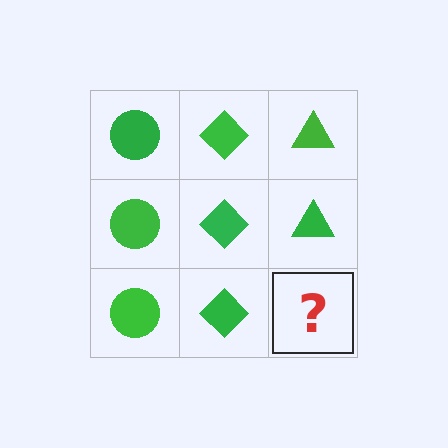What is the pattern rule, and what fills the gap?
The rule is that each column has a consistent shape. The gap should be filled with a green triangle.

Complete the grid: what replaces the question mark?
The question mark should be replaced with a green triangle.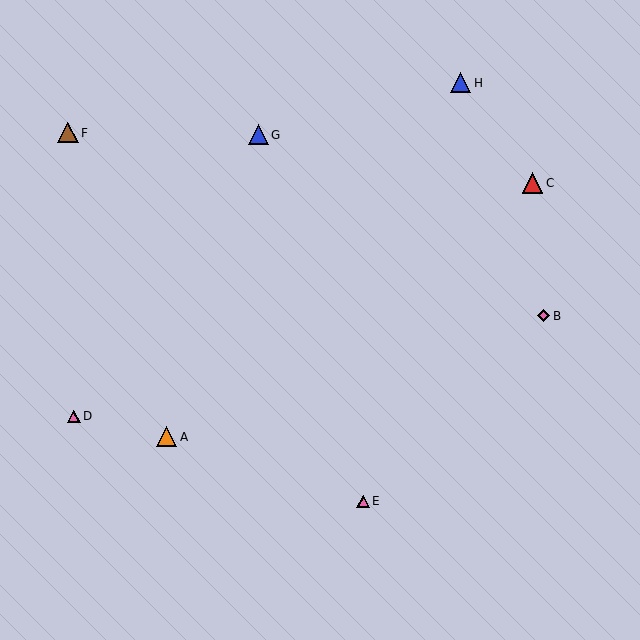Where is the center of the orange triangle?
The center of the orange triangle is at (167, 437).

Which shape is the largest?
The red triangle (labeled C) is the largest.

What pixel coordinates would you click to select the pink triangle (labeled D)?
Click at (74, 416) to select the pink triangle D.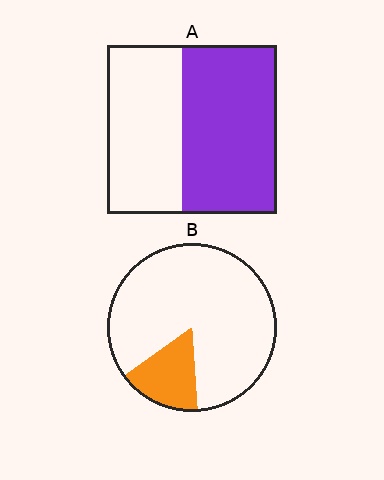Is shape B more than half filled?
No.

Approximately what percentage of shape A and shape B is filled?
A is approximately 55% and B is approximately 15%.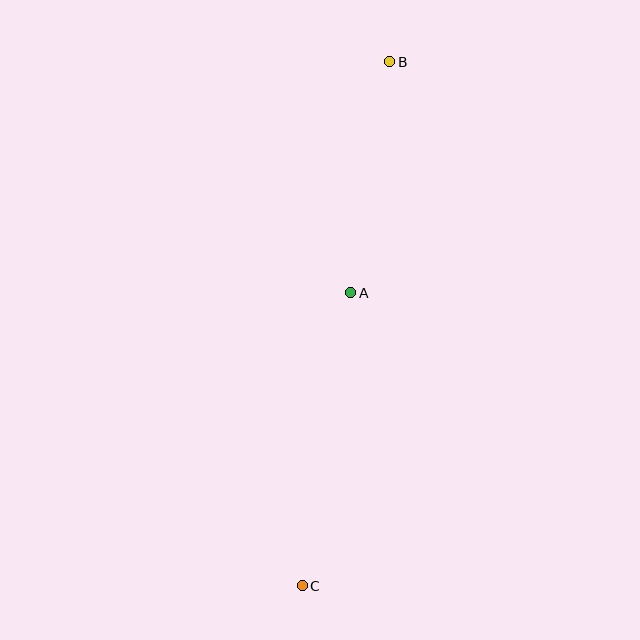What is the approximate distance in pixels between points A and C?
The distance between A and C is approximately 297 pixels.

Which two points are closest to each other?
Points A and B are closest to each other.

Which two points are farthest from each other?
Points B and C are farthest from each other.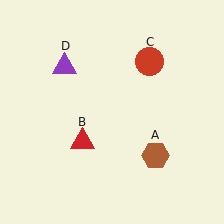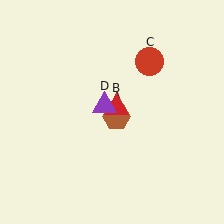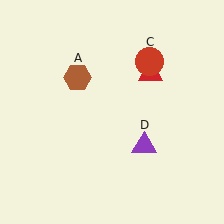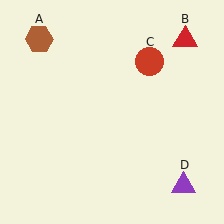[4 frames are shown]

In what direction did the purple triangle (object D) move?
The purple triangle (object D) moved down and to the right.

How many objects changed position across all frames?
3 objects changed position: brown hexagon (object A), red triangle (object B), purple triangle (object D).